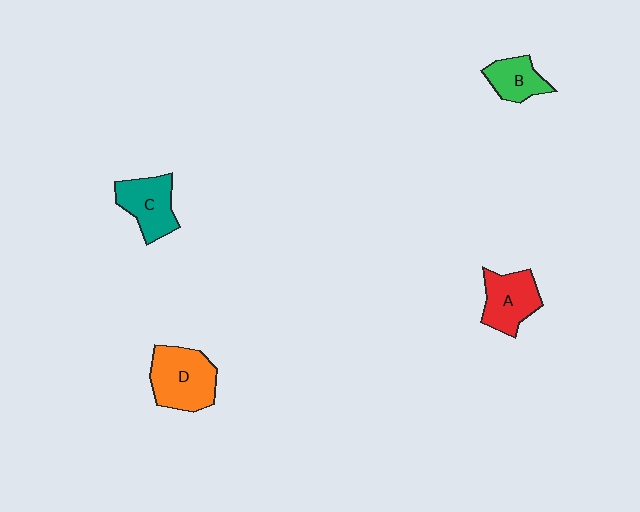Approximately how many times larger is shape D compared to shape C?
Approximately 1.3 times.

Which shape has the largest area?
Shape D (orange).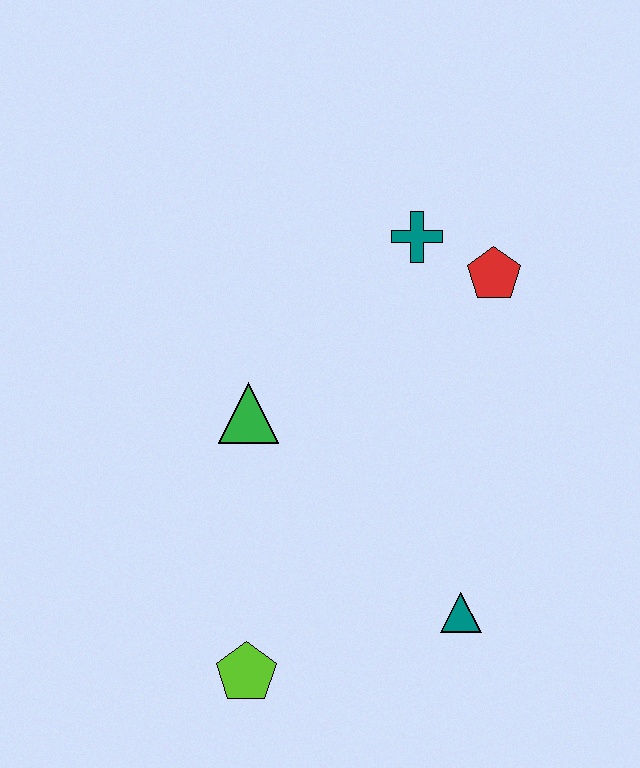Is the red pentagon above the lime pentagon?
Yes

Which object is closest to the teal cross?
The red pentagon is closest to the teal cross.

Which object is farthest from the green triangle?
The teal triangle is farthest from the green triangle.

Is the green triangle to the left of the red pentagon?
Yes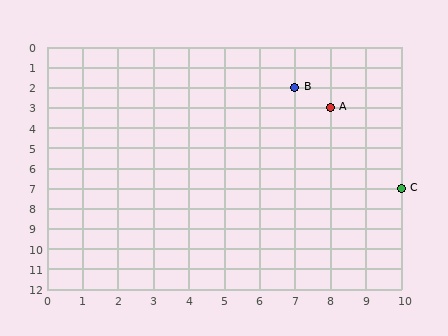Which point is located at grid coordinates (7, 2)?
Point B is at (7, 2).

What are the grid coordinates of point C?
Point C is at grid coordinates (10, 7).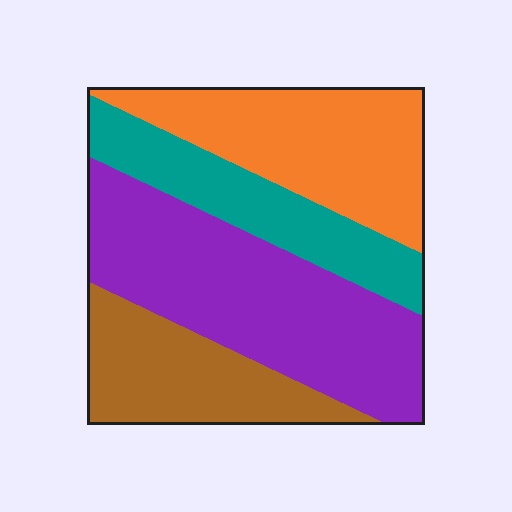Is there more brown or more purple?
Purple.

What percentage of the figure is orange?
Orange takes up about one quarter (1/4) of the figure.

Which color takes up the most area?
Purple, at roughly 35%.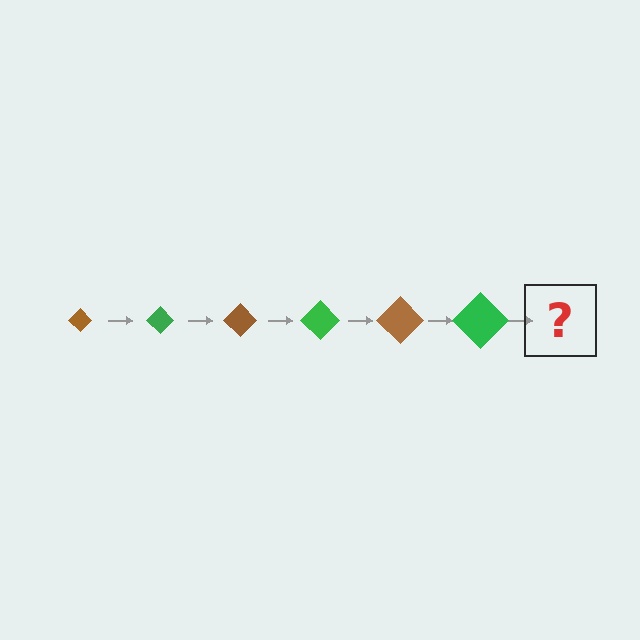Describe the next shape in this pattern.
It should be a brown diamond, larger than the previous one.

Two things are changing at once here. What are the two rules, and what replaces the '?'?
The two rules are that the diamond grows larger each step and the color cycles through brown and green. The '?' should be a brown diamond, larger than the previous one.